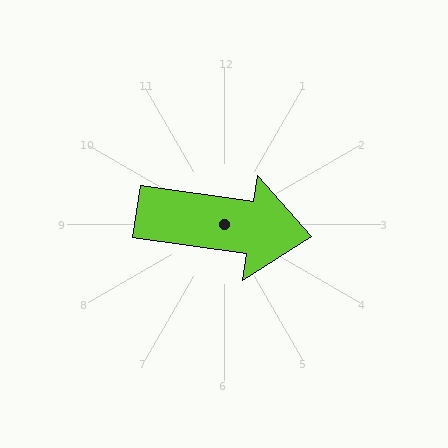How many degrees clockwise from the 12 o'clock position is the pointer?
Approximately 98 degrees.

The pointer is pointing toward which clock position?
Roughly 3 o'clock.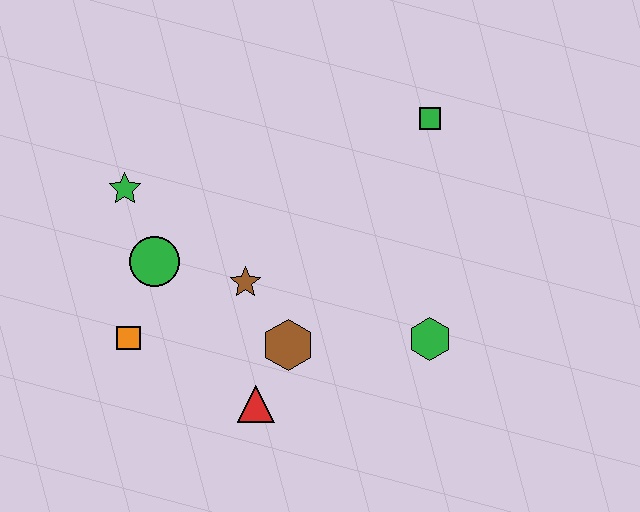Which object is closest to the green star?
The green circle is closest to the green star.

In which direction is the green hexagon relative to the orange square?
The green hexagon is to the right of the orange square.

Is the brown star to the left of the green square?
Yes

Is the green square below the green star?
No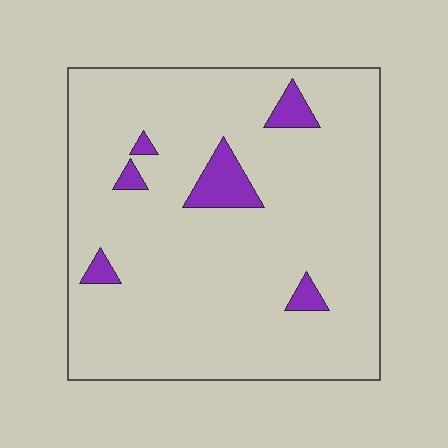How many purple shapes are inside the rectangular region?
6.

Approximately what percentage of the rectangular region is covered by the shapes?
Approximately 5%.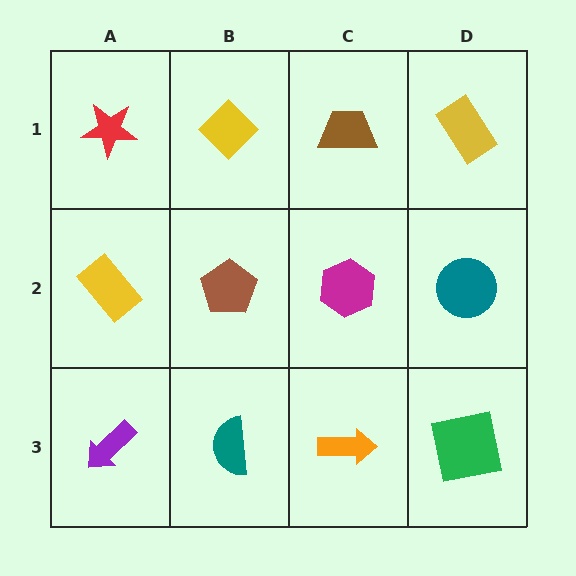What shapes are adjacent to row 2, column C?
A brown trapezoid (row 1, column C), an orange arrow (row 3, column C), a brown pentagon (row 2, column B), a teal circle (row 2, column D).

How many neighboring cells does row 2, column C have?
4.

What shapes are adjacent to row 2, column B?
A yellow diamond (row 1, column B), a teal semicircle (row 3, column B), a yellow rectangle (row 2, column A), a magenta hexagon (row 2, column C).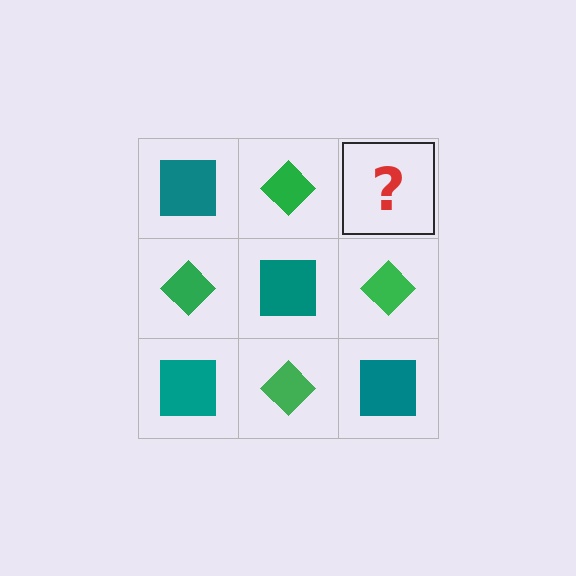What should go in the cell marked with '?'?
The missing cell should contain a teal square.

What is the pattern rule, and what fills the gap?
The rule is that it alternates teal square and green diamond in a checkerboard pattern. The gap should be filled with a teal square.